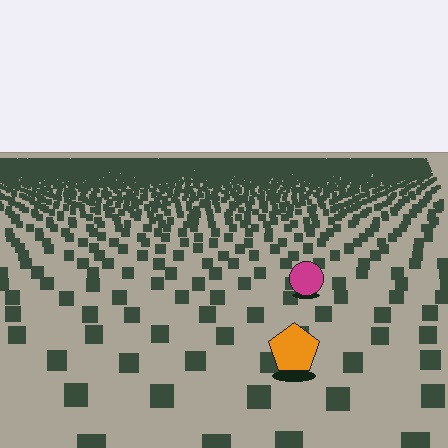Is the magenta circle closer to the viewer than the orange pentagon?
No. The orange pentagon is closer — you can tell from the texture gradient: the ground texture is coarser near it.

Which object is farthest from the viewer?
The magenta circle is farthest from the viewer. It appears smaller and the ground texture around it is denser.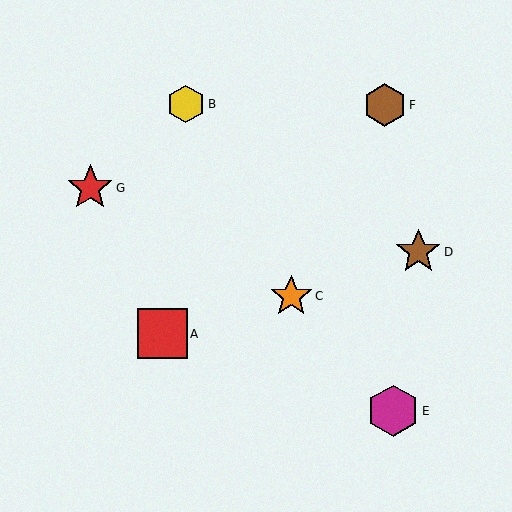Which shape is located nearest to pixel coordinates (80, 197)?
The red star (labeled G) at (90, 188) is nearest to that location.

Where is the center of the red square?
The center of the red square is at (162, 334).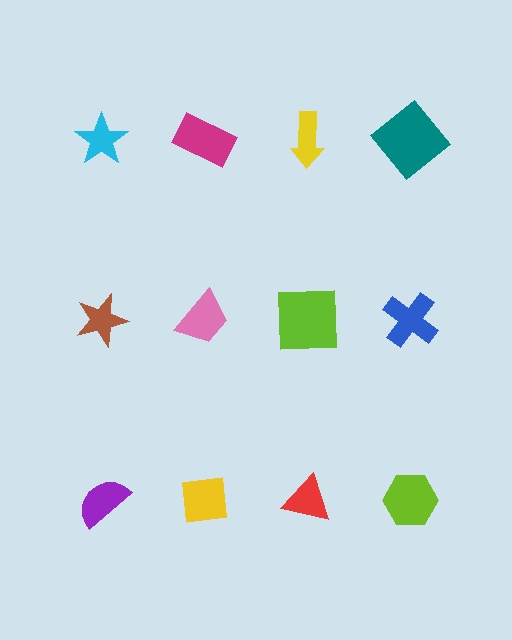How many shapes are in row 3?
4 shapes.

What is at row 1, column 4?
A teal diamond.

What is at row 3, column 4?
A lime hexagon.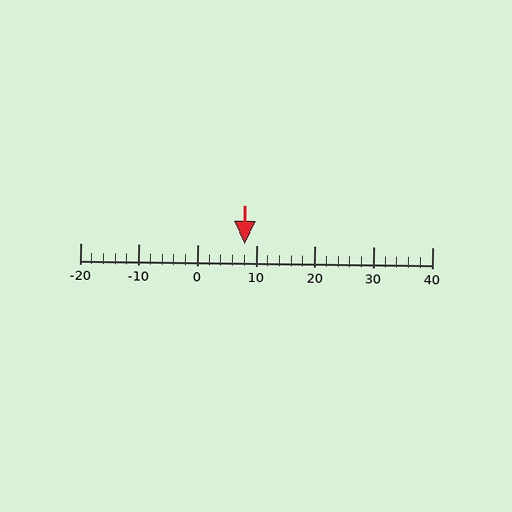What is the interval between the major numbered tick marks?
The major tick marks are spaced 10 units apart.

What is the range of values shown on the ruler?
The ruler shows values from -20 to 40.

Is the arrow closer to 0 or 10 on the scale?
The arrow is closer to 10.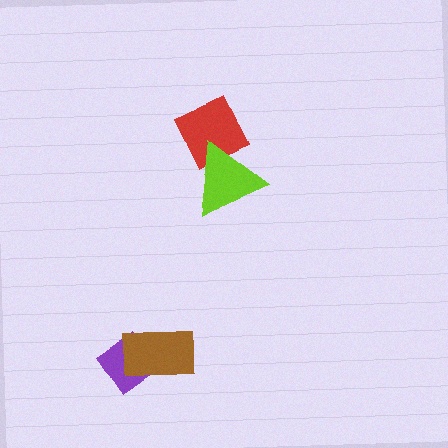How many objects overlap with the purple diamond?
1 object overlaps with the purple diamond.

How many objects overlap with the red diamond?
1 object overlaps with the red diamond.